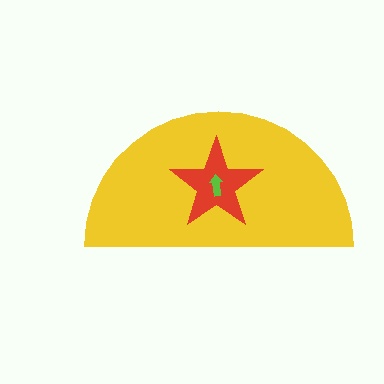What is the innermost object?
The lime arrow.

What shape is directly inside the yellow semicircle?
The red star.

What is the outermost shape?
The yellow semicircle.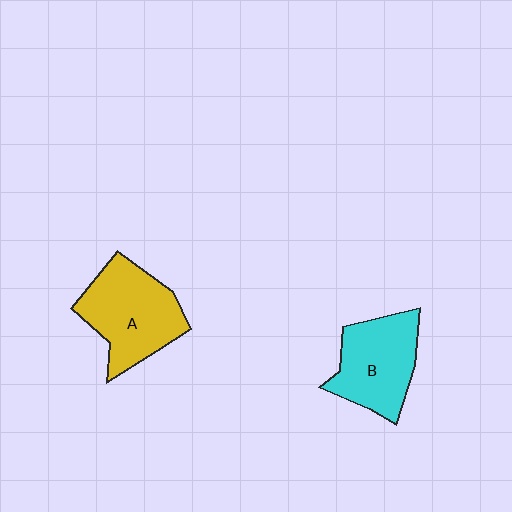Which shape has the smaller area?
Shape B (cyan).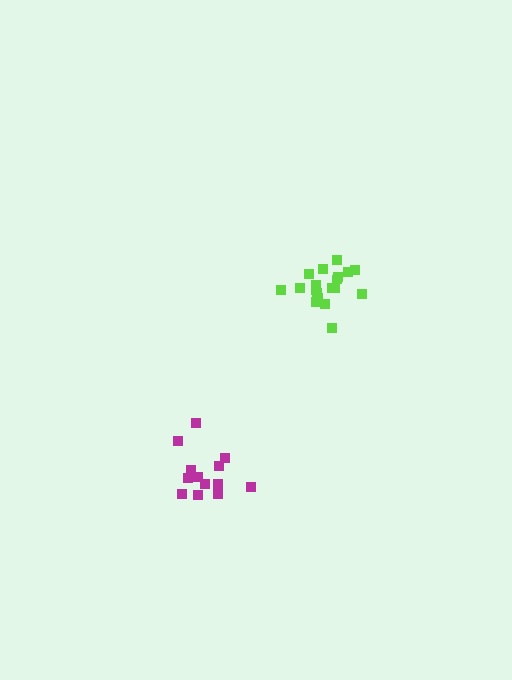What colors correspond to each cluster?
The clusters are colored: magenta, lime.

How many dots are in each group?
Group 1: 13 dots, Group 2: 19 dots (32 total).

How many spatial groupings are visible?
There are 2 spatial groupings.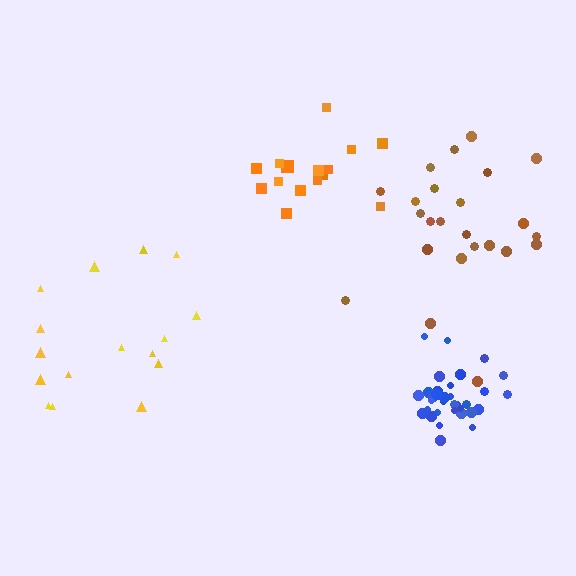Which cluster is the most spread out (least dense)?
Yellow.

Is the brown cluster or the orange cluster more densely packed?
Orange.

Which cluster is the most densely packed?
Blue.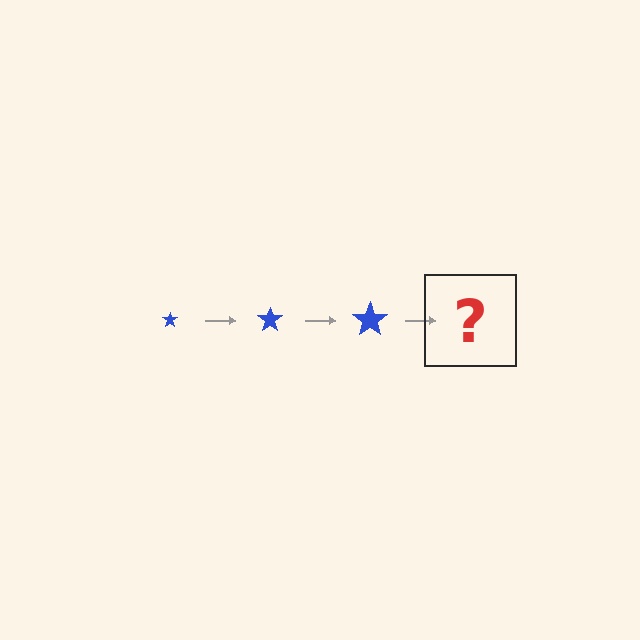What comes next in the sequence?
The next element should be a blue star, larger than the previous one.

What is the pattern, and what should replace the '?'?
The pattern is that the star gets progressively larger each step. The '?' should be a blue star, larger than the previous one.